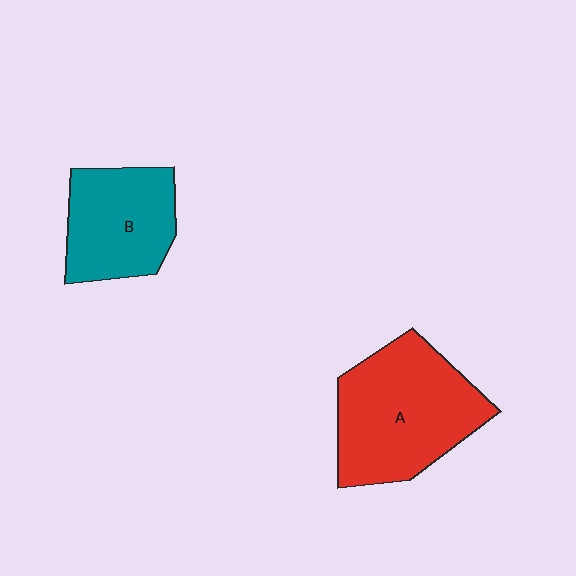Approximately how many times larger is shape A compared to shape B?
Approximately 1.4 times.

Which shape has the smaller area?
Shape B (teal).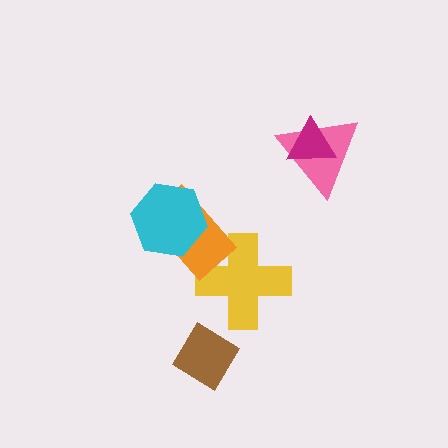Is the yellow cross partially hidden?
Yes, it is partially covered by another shape.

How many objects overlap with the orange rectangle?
2 objects overlap with the orange rectangle.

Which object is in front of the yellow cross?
The orange rectangle is in front of the yellow cross.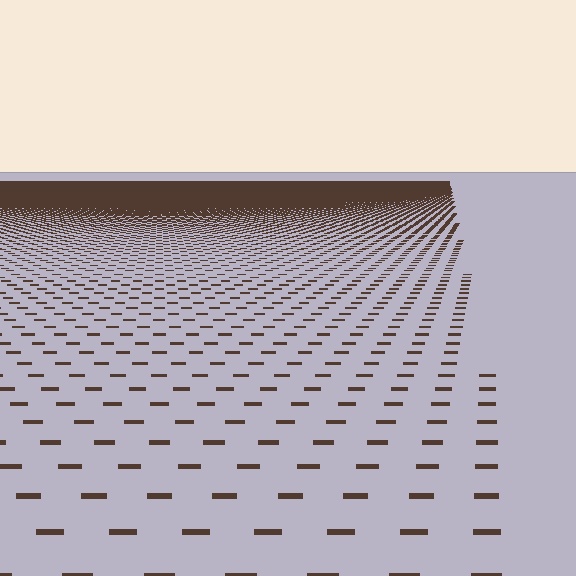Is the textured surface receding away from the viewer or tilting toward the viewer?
The surface is receding away from the viewer. Texture elements get smaller and denser toward the top.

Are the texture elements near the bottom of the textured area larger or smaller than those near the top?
Larger. Near the bottom, elements are closer to the viewer and appear at a bigger on-screen size.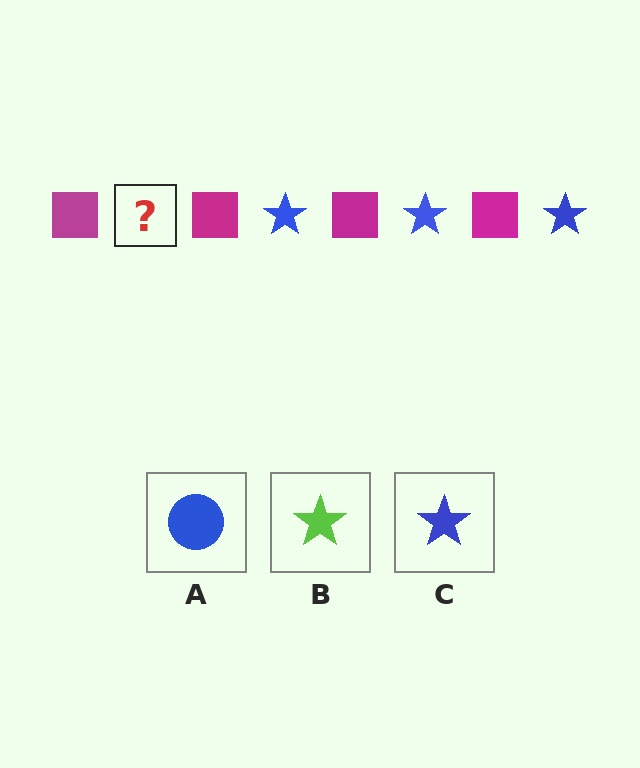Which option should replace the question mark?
Option C.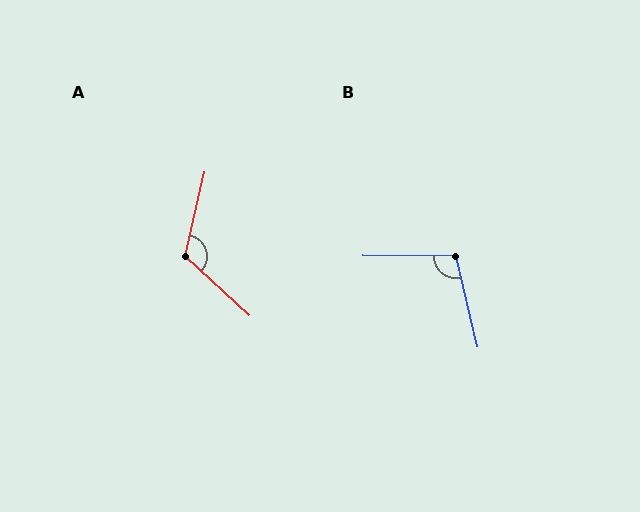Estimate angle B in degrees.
Approximately 103 degrees.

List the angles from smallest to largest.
B (103°), A (120°).